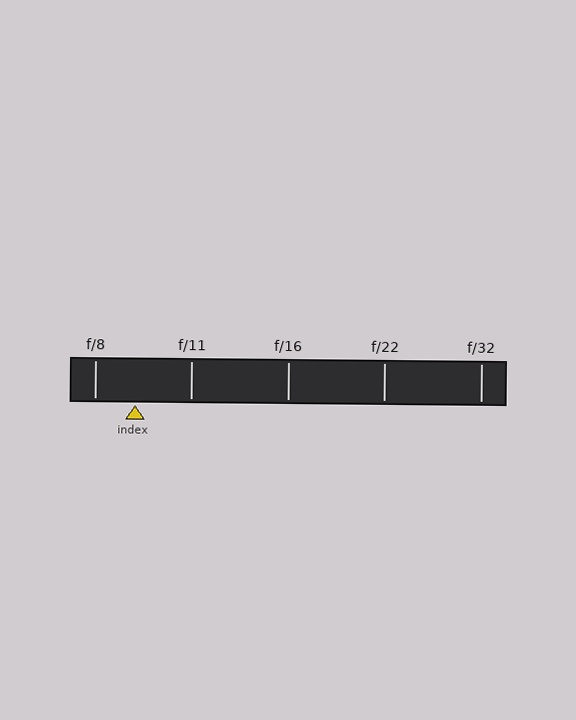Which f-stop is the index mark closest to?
The index mark is closest to f/8.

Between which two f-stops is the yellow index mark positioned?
The index mark is between f/8 and f/11.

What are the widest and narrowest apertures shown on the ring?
The widest aperture shown is f/8 and the narrowest is f/32.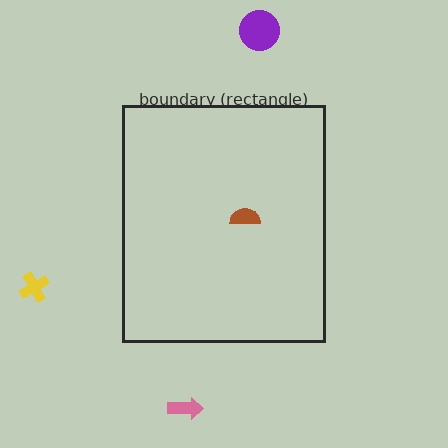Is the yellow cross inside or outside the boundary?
Outside.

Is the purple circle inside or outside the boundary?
Outside.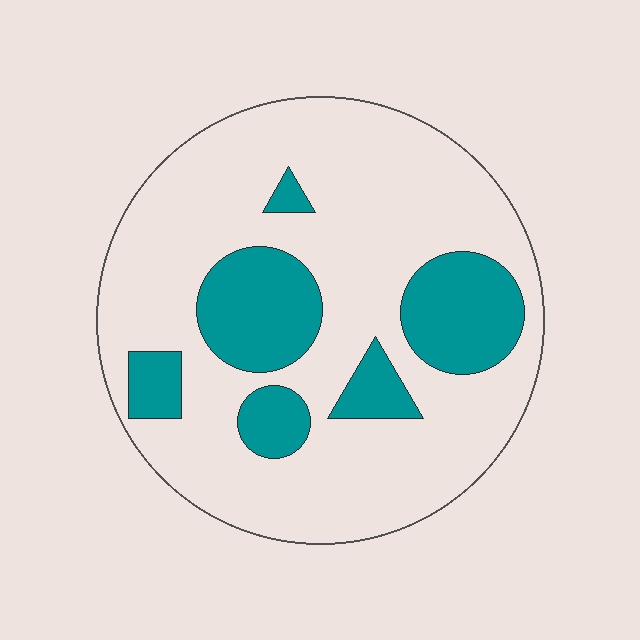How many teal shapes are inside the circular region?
6.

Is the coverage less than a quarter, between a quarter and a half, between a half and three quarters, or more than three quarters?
Less than a quarter.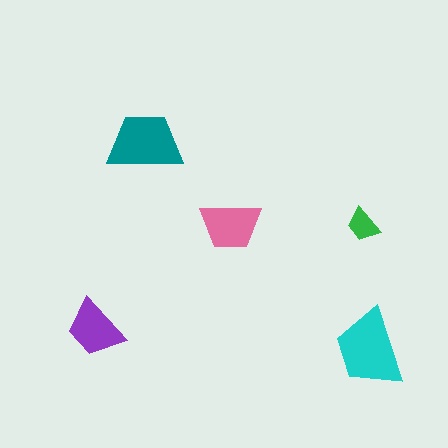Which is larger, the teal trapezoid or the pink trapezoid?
The teal one.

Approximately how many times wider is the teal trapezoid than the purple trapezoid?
About 1.5 times wider.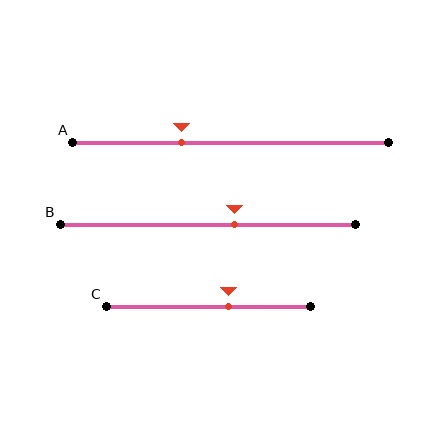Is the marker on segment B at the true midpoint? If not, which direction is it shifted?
No, the marker on segment B is shifted to the right by about 9% of the segment length.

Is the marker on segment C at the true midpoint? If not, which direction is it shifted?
No, the marker on segment C is shifted to the right by about 10% of the segment length.